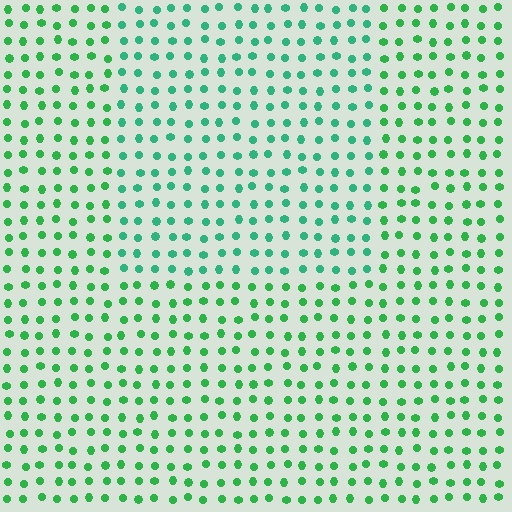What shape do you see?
I see a rectangle.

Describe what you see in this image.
The image is filled with small green elements in a uniform arrangement. A rectangle-shaped region is visible where the elements are tinted to a slightly different hue, forming a subtle color boundary.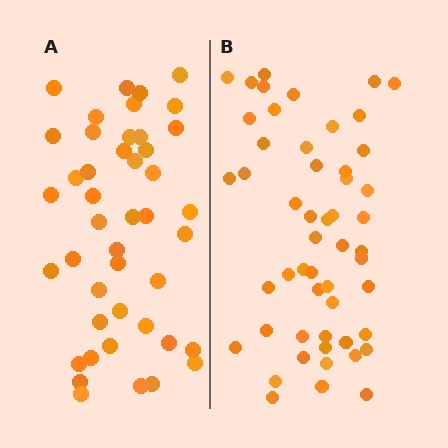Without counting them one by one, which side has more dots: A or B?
Region B (the right region) has more dots.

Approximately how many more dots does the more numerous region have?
Region B has roughly 8 or so more dots than region A.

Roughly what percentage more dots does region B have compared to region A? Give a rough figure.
About 20% more.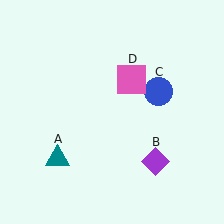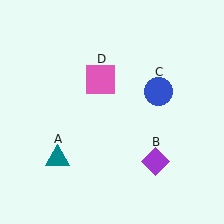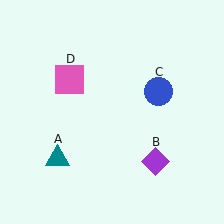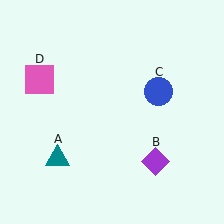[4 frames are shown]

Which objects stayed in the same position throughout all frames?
Teal triangle (object A) and purple diamond (object B) and blue circle (object C) remained stationary.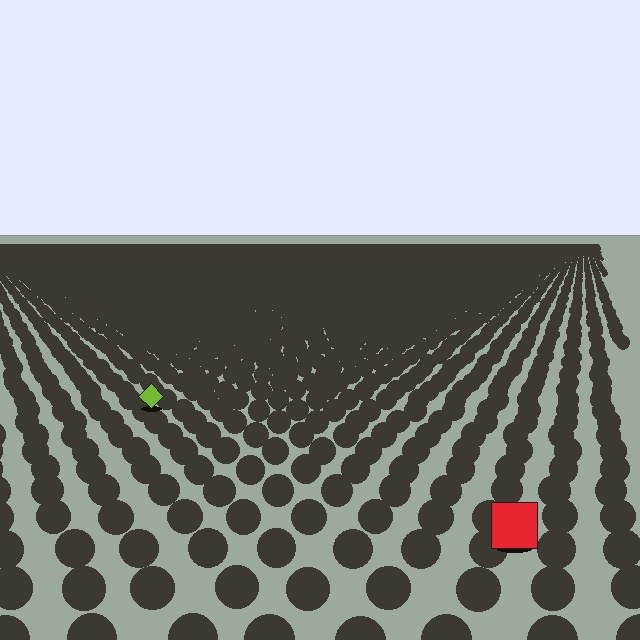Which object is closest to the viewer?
The red square is closest. The texture marks near it are larger and more spread out.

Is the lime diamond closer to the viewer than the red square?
No. The red square is closer — you can tell from the texture gradient: the ground texture is coarser near it.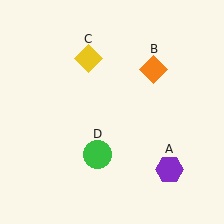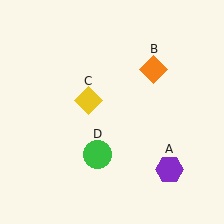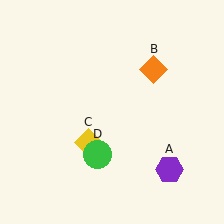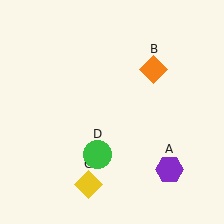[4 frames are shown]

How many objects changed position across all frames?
1 object changed position: yellow diamond (object C).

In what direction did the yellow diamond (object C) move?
The yellow diamond (object C) moved down.